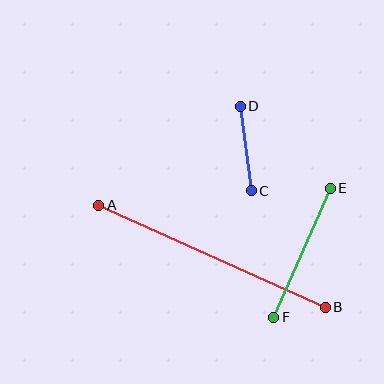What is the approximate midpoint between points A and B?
The midpoint is at approximately (212, 256) pixels.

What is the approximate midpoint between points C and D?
The midpoint is at approximately (246, 149) pixels.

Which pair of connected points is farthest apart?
Points A and B are farthest apart.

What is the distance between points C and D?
The distance is approximately 85 pixels.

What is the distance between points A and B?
The distance is approximately 248 pixels.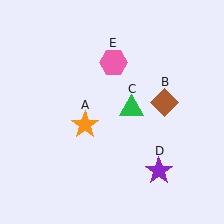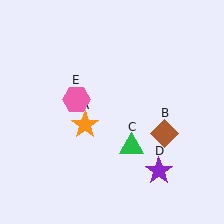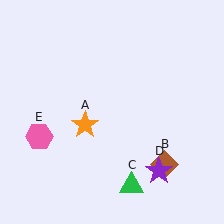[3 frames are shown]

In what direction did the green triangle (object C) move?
The green triangle (object C) moved down.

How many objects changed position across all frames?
3 objects changed position: brown diamond (object B), green triangle (object C), pink hexagon (object E).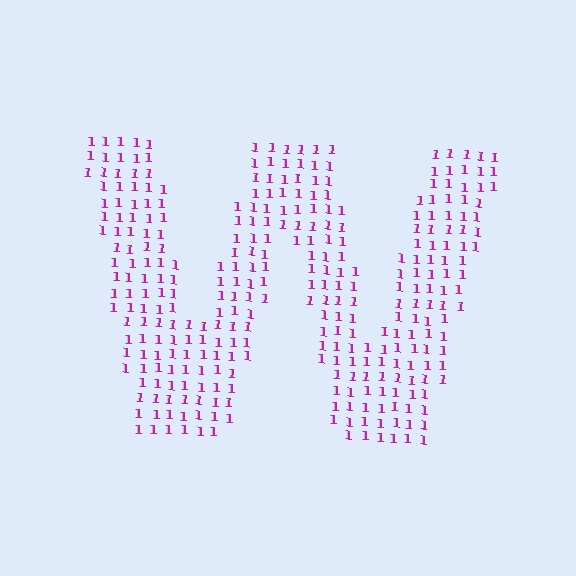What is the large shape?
The large shape is the letter W.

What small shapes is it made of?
It is made of small digit 1's.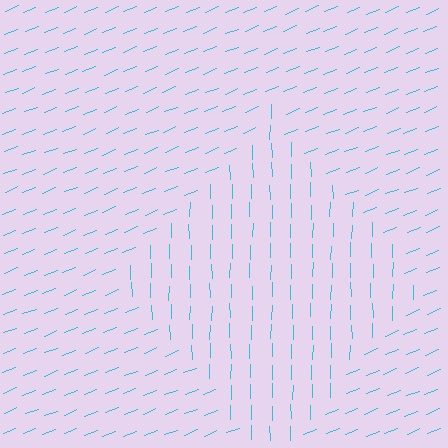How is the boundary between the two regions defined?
The boundary is defined purely by a change in line orientation (approximately 68 degrees difference). All lines are the same color and thickness.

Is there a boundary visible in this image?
Yes, there is a texture boundary formed by a change in line orientation.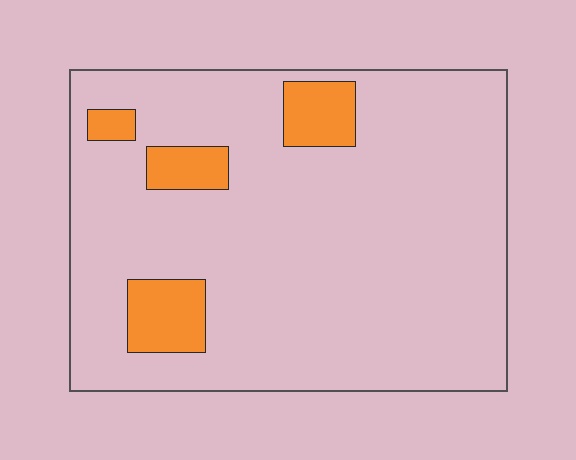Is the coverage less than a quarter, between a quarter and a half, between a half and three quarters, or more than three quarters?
Less than a quarter.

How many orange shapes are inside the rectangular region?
4.